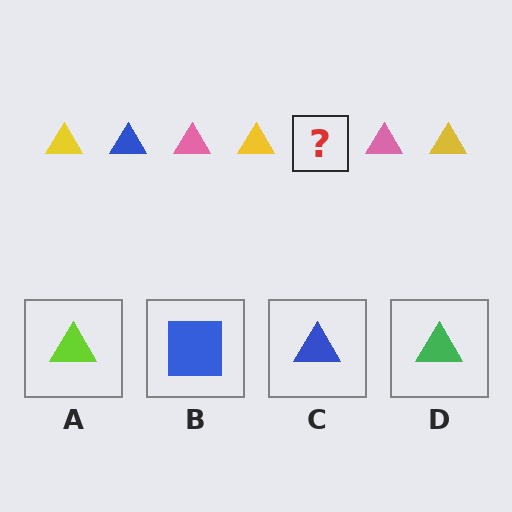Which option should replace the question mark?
Option C.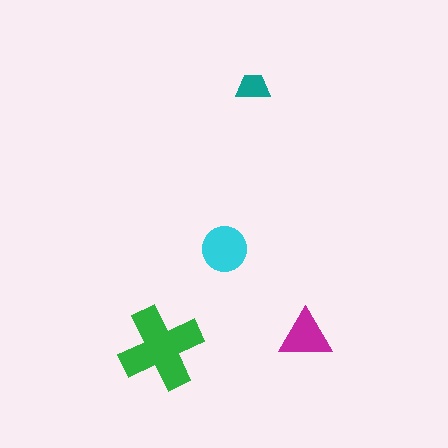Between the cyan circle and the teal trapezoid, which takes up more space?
The cyan circle.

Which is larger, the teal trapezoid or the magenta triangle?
The magenta triangle.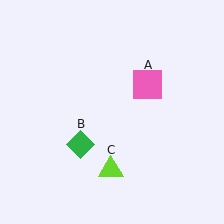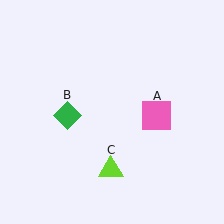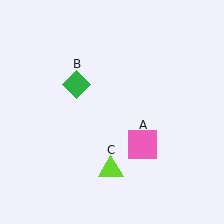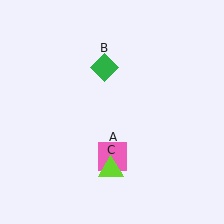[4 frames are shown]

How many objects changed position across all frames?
2 objects changed position: pink square (object A), green diamond (object B).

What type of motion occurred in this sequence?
The pink square (object A), green diamond (object B) rotated clockwise around the center of the scene.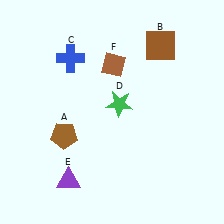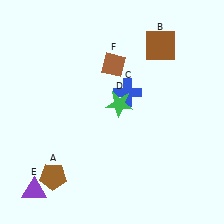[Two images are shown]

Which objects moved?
The objects that moved are: the brown pentagon (A), the blue cross (C), the purple triangle (E).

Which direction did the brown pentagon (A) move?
The brown pentagon (A) moved down.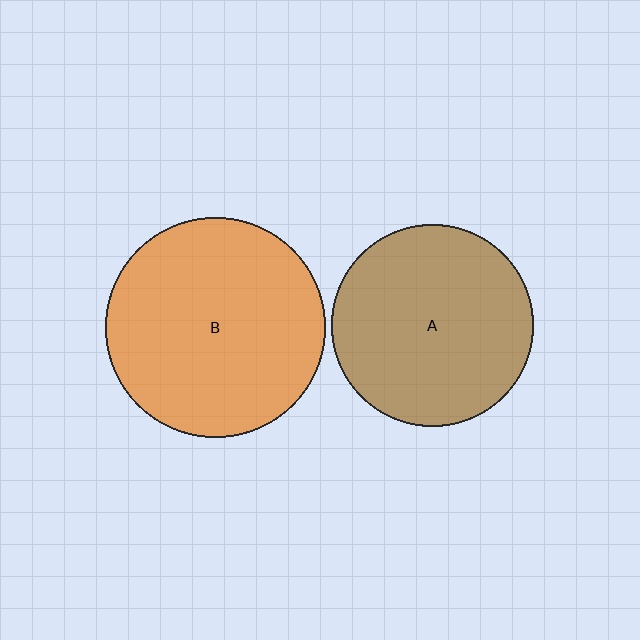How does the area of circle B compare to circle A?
Approximately 1.2 times.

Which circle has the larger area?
Circle B (orange).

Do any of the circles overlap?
No, none of the circles overlap.